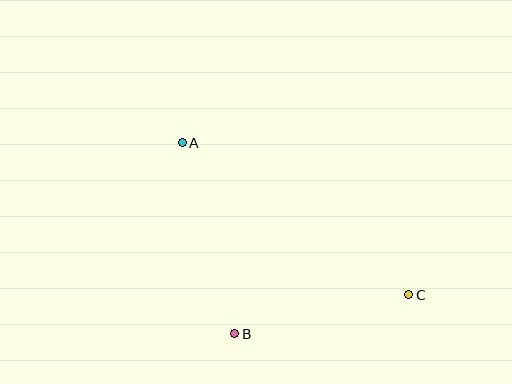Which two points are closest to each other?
Points B and C are closest to each other.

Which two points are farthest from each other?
Points A and C are farthest from each other.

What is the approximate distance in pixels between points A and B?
The distance between A and B is approximately 198 pixels.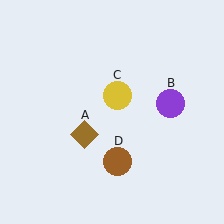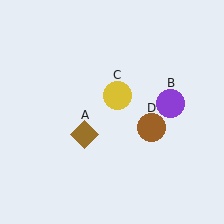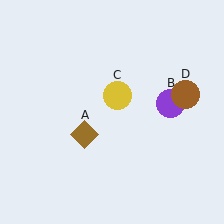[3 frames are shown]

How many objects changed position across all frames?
1 object changed position: brown circle (object D).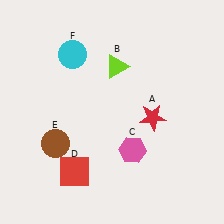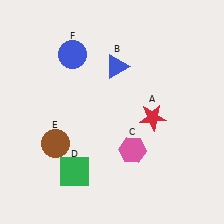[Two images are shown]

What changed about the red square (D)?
In Image 1, D is red. In Image 2, it changed to green.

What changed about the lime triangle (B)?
In Image 1, B is lime. In Image 2, it changed to blue.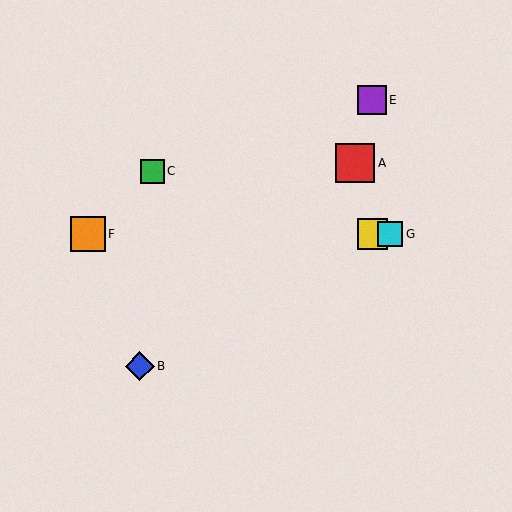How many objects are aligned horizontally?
3 objects (D, F, G) are aligned horizontally.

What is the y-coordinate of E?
Object E is at y≈100.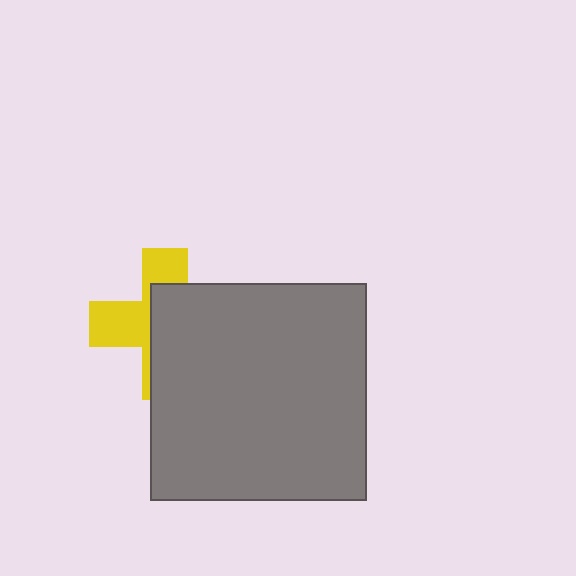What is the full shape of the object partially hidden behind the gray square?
The partially hidden object is a yellow cross.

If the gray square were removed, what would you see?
You would see the complete yellow cross.